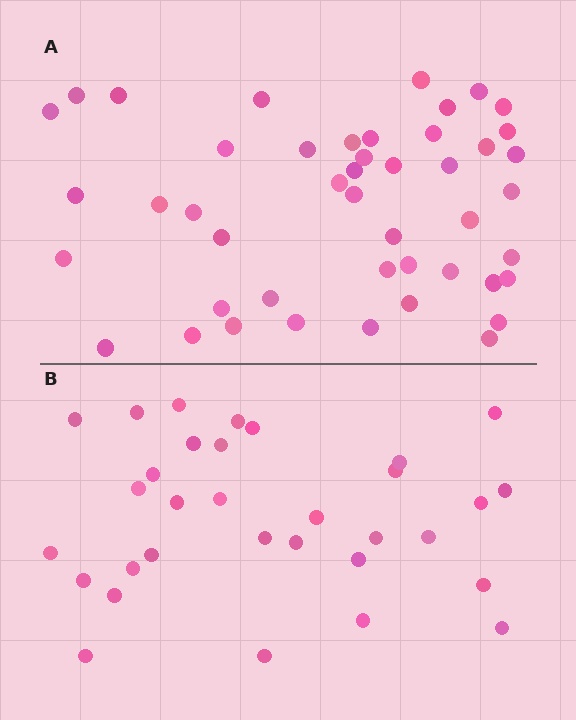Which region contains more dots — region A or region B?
Region A (the top region) has more dots.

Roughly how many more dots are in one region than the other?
Region A has approximately 15 more dots than region B.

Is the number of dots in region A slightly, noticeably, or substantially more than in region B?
Region A has noticeably more, but not dramatically so. The ratio is roughly 1.4 to 1.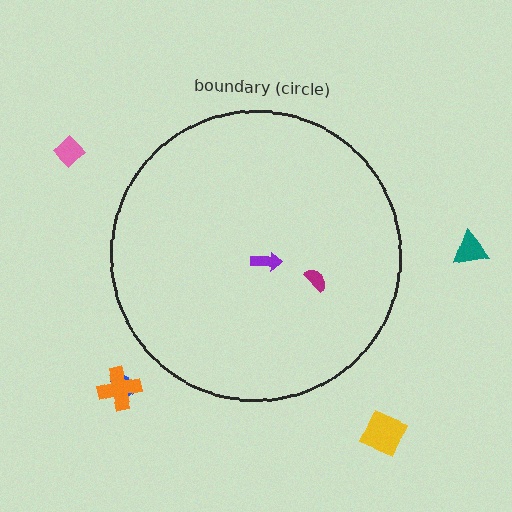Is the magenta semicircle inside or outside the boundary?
Inside.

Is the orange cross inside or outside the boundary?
Outside.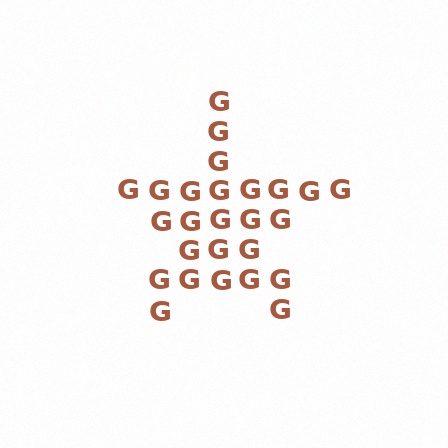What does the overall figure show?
The overall figure shows a star.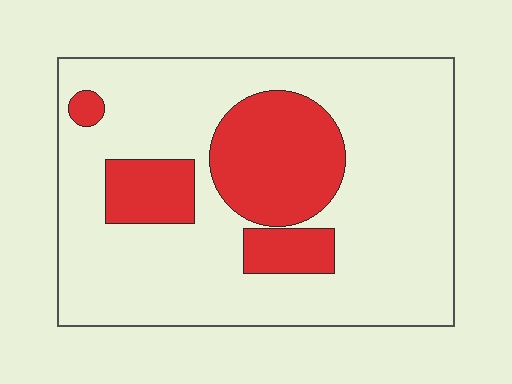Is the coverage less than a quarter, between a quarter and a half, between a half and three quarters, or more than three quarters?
Less than a quarter.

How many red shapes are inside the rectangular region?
4.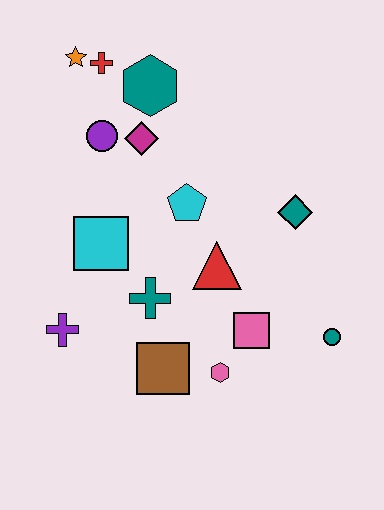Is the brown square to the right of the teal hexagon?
Yes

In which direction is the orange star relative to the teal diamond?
The orange star is to the left of the teal diamond.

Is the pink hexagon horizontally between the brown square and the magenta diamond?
No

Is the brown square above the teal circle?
No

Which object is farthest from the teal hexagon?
The teal circle is farthest from the teal hexagon.